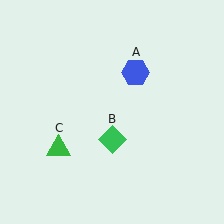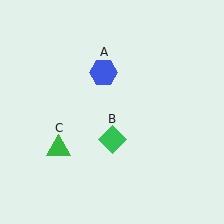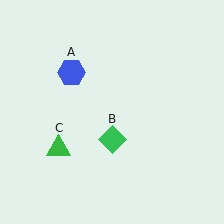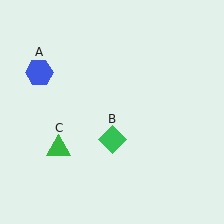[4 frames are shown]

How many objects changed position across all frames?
1 object changed position: blue hexagon (object A).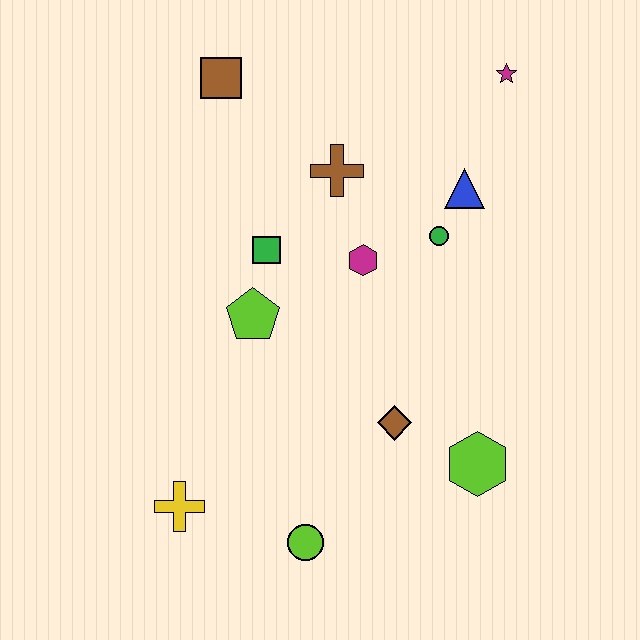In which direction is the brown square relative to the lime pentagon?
The brown square is above the lime pentagon.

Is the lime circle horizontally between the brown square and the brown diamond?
Yes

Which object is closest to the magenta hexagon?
The green circle is closest to the magenta hexagon.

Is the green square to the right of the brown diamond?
No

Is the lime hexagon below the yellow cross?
No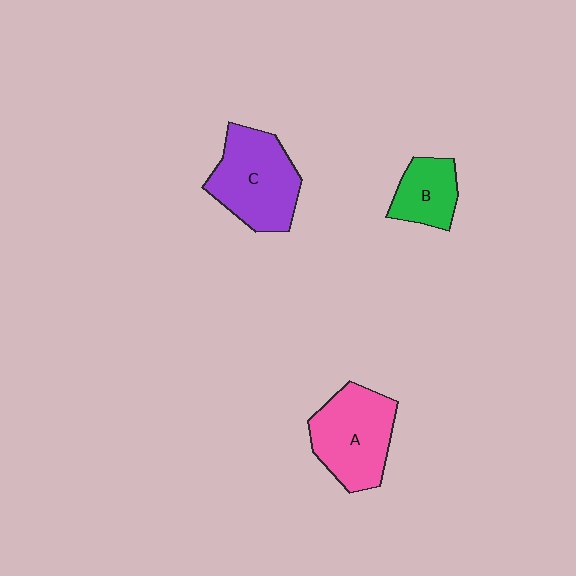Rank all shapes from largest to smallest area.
From largest to smallest: C (purple), A (pink), B (green).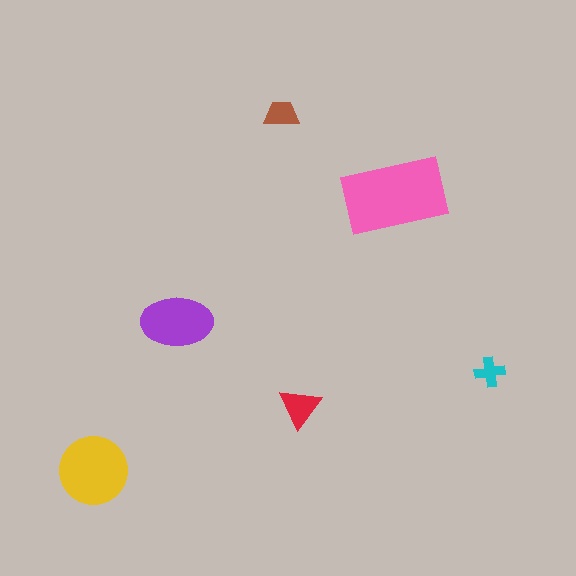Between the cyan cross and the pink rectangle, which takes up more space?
The pink rectangle.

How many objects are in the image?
There are 6 objects in the image.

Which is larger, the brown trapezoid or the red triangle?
The red triangle.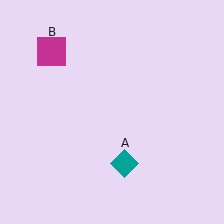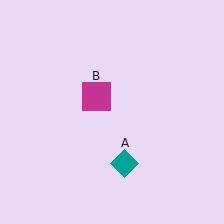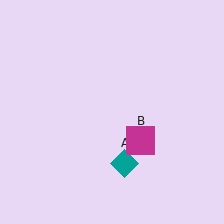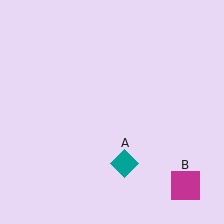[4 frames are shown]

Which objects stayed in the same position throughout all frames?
Teal diamond (object A) remained stationary.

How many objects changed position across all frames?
1 object changed position: magenta square (object B).